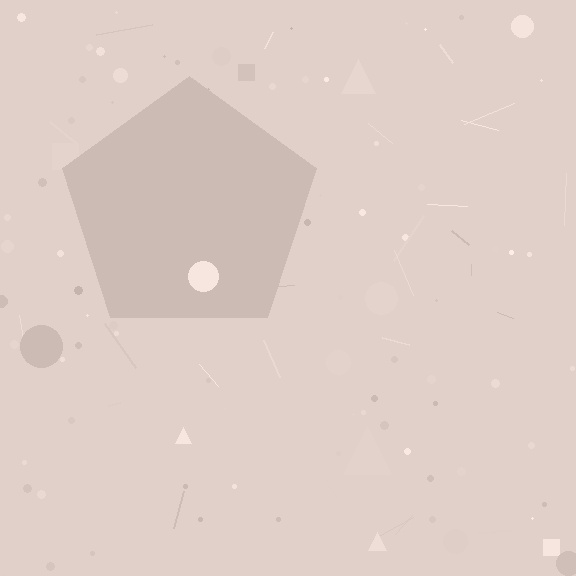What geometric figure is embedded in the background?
A pentagon is embedded in the background.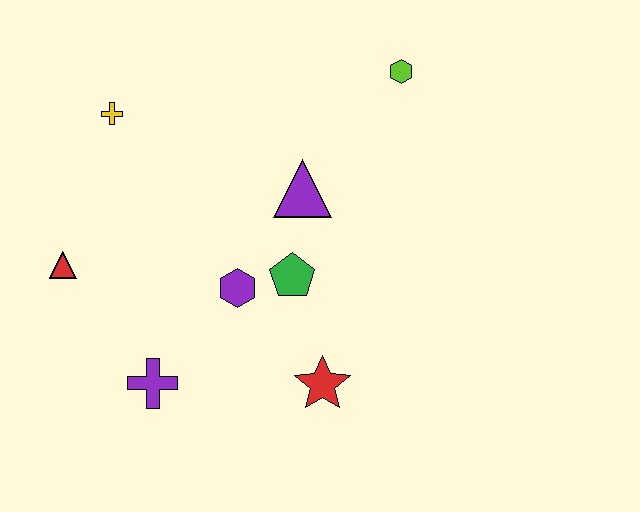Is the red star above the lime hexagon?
No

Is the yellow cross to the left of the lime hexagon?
Yes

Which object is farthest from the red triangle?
The lime hexagon is farthest from the red triangle.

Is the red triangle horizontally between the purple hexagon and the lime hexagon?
No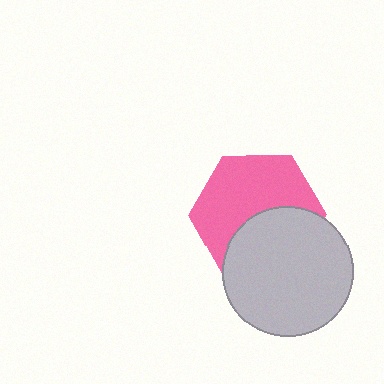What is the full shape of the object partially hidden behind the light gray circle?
The partially hidden object is a pink hexagon.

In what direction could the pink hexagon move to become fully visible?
The pink hexagon could move up. That would shift it out from behind the light gray circle entirely.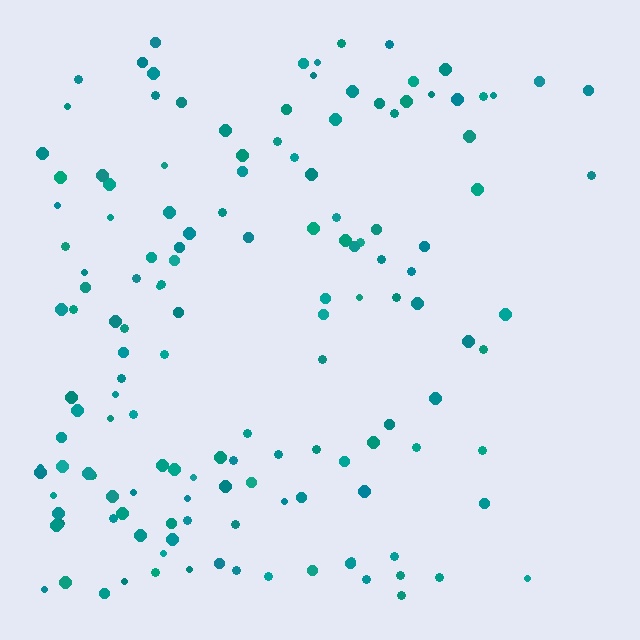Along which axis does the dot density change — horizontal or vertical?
Horizontal.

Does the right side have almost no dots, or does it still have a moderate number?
Still a moderate number, just noticeably fewer than the left.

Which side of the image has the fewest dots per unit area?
The right.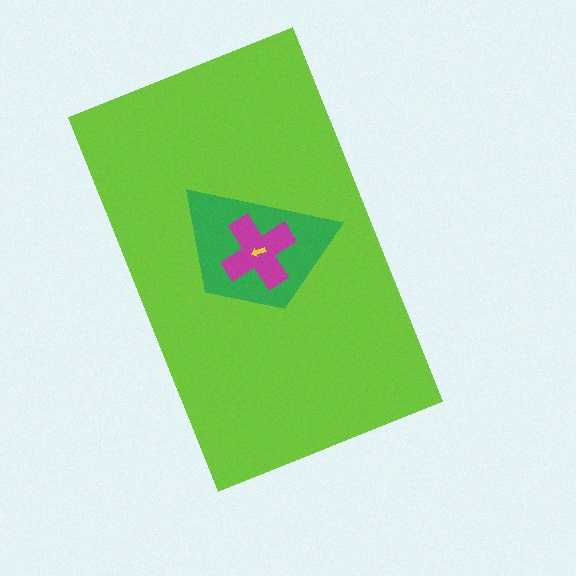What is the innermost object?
The yellow arrow.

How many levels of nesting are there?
4.